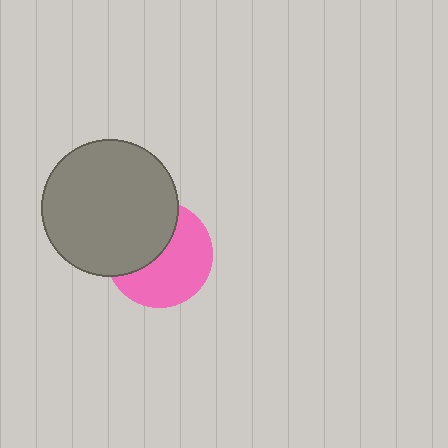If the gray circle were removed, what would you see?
You would see the complete pink circle.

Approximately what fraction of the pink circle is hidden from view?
Roughly 43% of the pink circle is hidden behind the gray circle.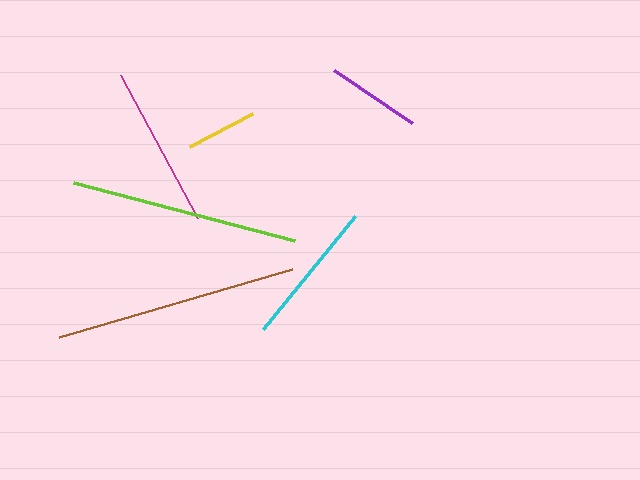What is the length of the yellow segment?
The yellow segment is approximately 71 pixels long.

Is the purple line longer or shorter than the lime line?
The lime line is longer than the purple line.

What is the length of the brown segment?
The brown segment is approximately 243 pixels long.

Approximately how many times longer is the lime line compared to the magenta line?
The lime line is approximately 1.4 times the length of the magenta line.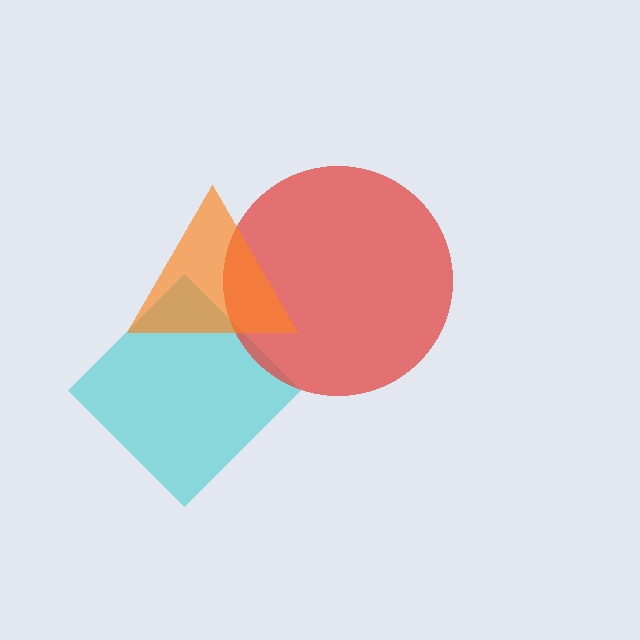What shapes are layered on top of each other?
The layered shapes are: a cyan diamond, a red circle, an orange triangle.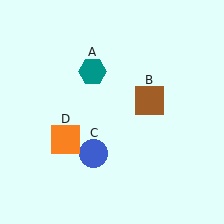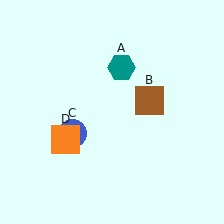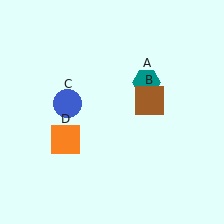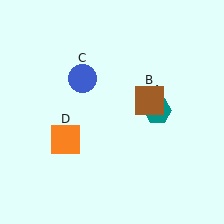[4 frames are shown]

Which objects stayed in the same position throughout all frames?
Brown square (object B) and orange square (object D) remained stationary.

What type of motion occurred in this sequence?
The teal hexagon (object A), blue circle (object C) rotated clockwise around the center of the scene.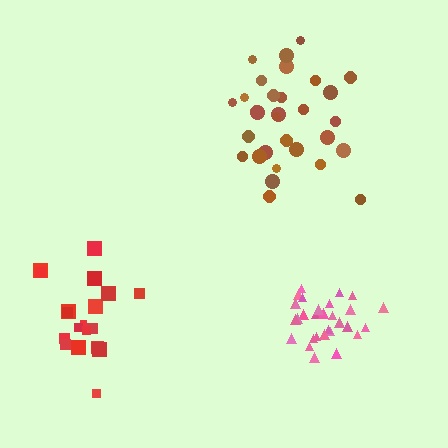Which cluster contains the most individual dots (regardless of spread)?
Pink (31).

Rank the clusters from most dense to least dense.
pink, red, brown.